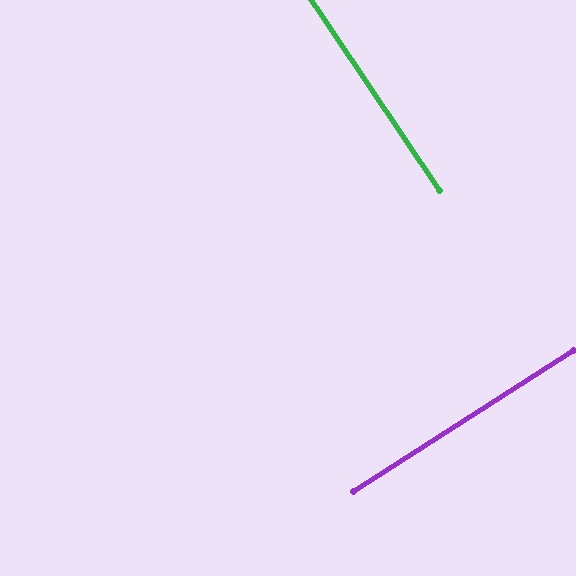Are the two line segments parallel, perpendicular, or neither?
Perpendicular — they meet at approximately 89°.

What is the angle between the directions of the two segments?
Approximately 89 degrees.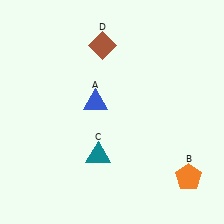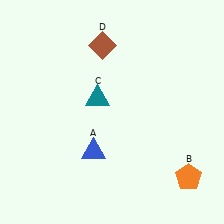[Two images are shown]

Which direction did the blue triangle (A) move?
The blue triangle (A) moved down.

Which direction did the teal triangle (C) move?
The teal triangle (C) moved up.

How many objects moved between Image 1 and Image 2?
2 objects moved between the two images.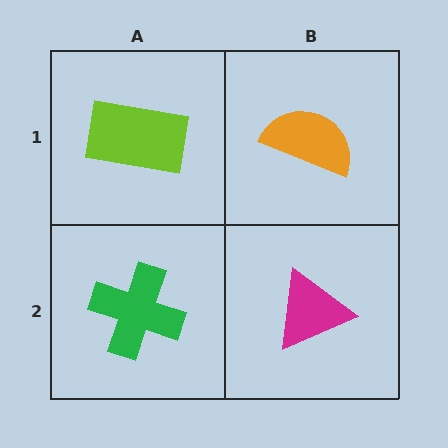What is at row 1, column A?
A lime rectangle.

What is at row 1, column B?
An orange semicircle.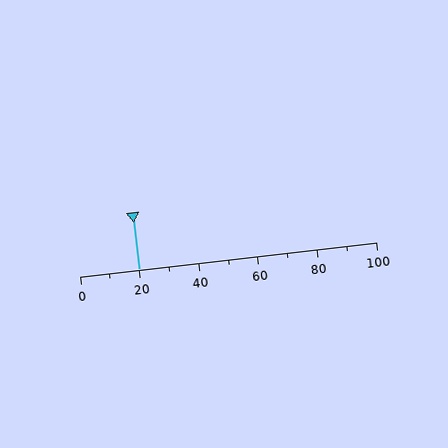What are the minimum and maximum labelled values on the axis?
The axis runs from 0 to 100.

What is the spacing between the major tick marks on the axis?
The major ticks are spaced 20 apart.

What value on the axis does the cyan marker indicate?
The marker indicates approximately 20.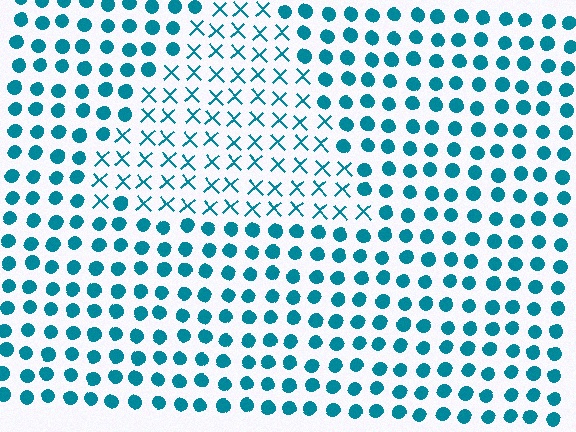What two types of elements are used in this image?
The image uses X marks inside the triangle region and circles outside it.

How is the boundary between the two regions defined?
The boundary is defined by a change in element shape: X marks inside vs. circles outside. All elements share the same color and spacing.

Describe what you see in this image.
The image is filled with small teal elements arranged in a uniform grid. A triangle-shaped region contains X marks, while the surrounding area contains circles. The boundary is defined purely by the change in element shape.